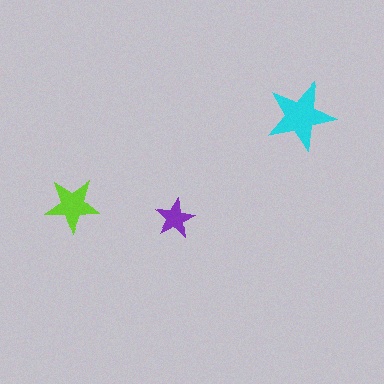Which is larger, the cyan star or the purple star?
The cyan one.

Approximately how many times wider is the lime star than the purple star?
About 1.5 times wider.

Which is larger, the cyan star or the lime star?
The cyan one.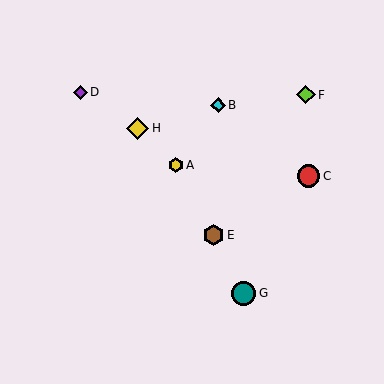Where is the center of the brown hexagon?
The center of the brown hexagon is at (213, 235).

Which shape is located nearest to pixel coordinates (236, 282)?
The teal circle (labeled G) at (244, 293) is nearest to that location.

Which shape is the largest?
The teal circle (labeled G) is the largest.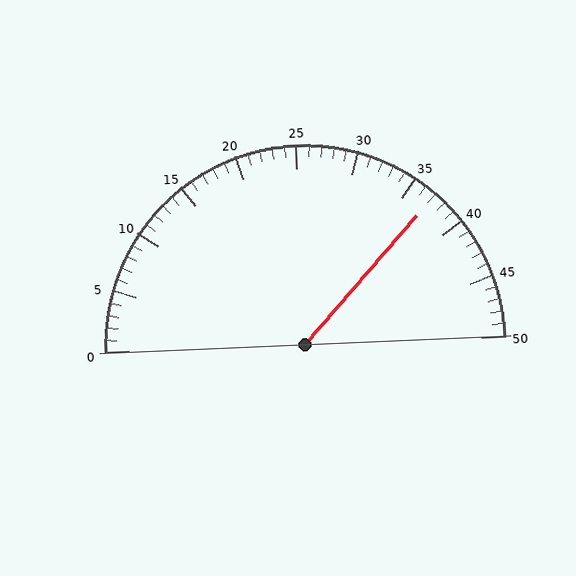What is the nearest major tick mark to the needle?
The nearest major tick mark is 35.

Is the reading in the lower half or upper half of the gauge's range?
The reading is in the upper half of the range (0 to 50).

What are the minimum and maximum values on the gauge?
The gauge ranges from 0 to 50.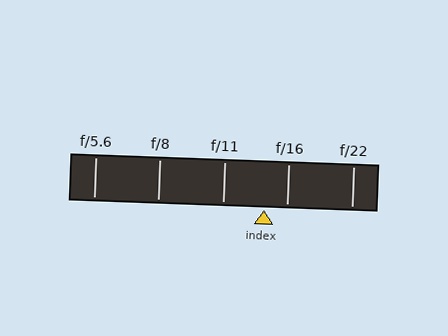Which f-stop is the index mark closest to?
The index mark is closest to f/16.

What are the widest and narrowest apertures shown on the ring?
The widest aperture shown is f/5.6 and the narrowest is f/22.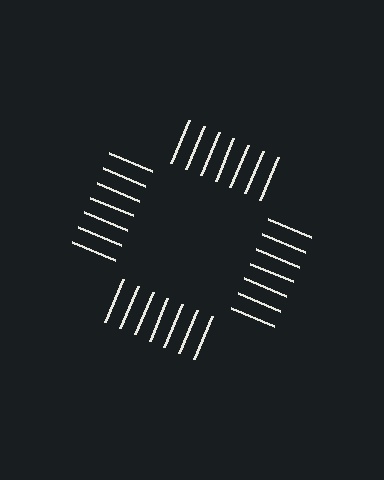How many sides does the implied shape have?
4 sides — the line-ends trace a square.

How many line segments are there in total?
28 — 7 along each of the 4 edges.